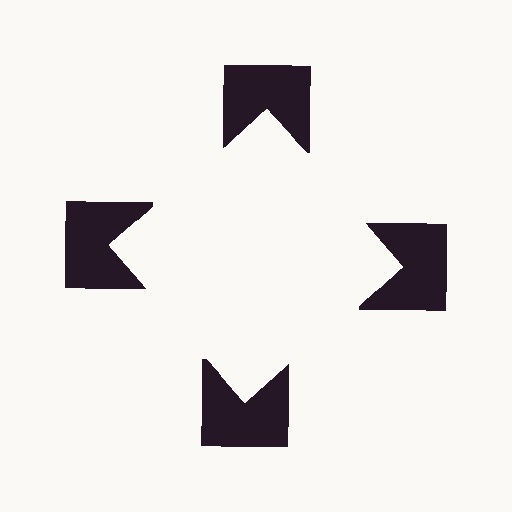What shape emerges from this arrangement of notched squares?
An illusory square — its edges are inferred from the aligned wedge cuts in the notched squares, not physically drawn.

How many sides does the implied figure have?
4 sides.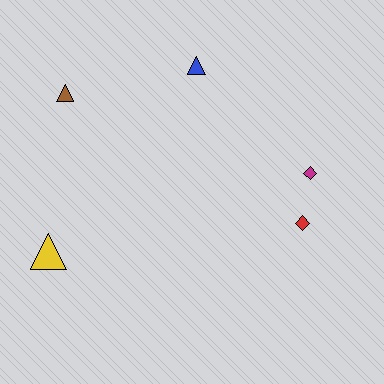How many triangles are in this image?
There are 3 triangles.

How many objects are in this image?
There are 5 objects.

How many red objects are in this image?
There is 1 red object.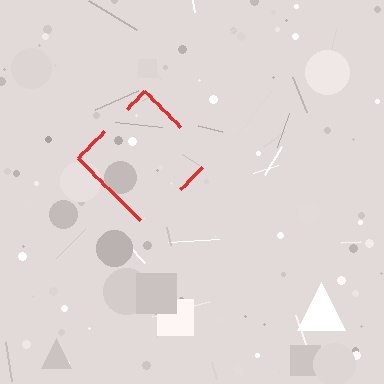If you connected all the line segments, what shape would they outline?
They would outline a diamond.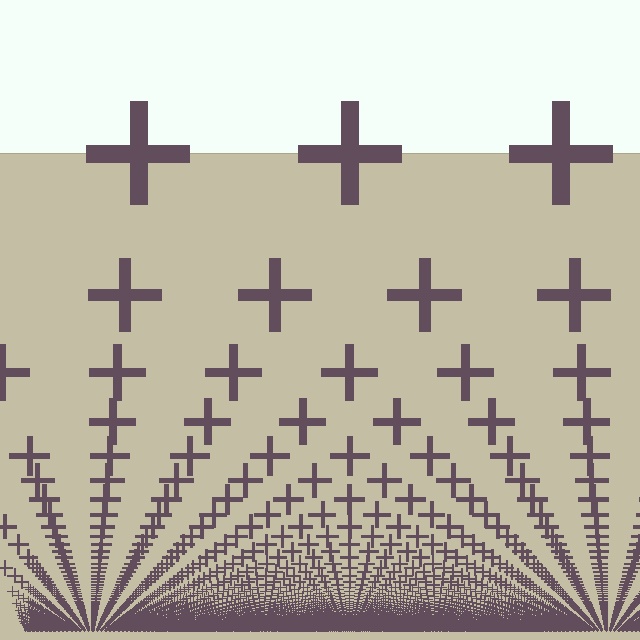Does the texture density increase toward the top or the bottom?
Density increases toward the bottom.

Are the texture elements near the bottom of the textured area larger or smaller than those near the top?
Smaller. The gradient is inverted — elements near the bottom are smaller and denser.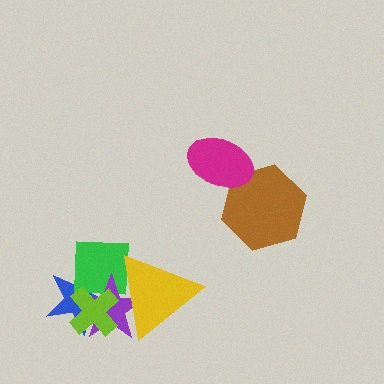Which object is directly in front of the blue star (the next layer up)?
The green square is directly in front of the blue star.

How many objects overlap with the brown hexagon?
1 object overlaps with the brown hexagon.